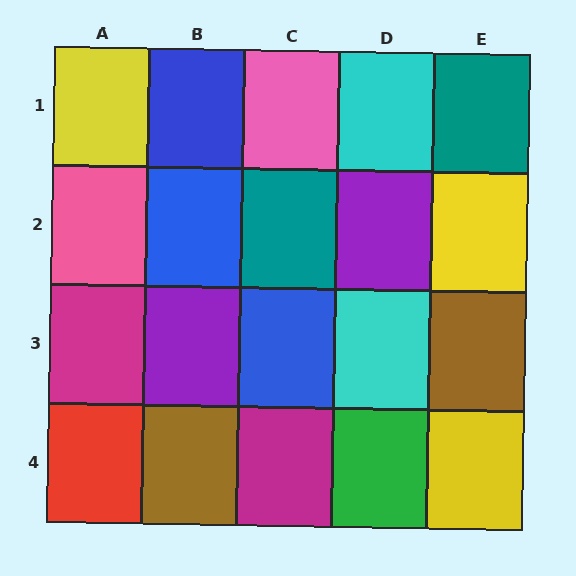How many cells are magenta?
2 cells are magenta.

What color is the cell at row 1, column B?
Blue.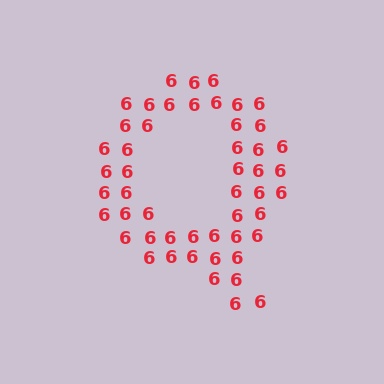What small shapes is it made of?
It is made of small digit 6's.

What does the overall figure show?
The overall figure shows the letter Q.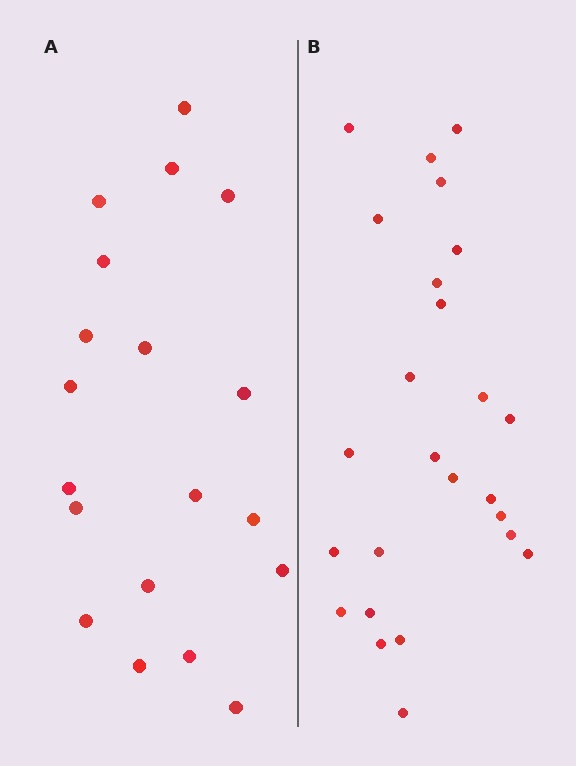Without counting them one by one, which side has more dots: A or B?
Region B (the right region) has more dots.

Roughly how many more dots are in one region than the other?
Region B has about 6 more dots than region A.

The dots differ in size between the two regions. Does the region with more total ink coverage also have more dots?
No. Region A has more total ink coverage because its dots are larger, but region B actually contains more individual dots. Total area can be misleading — the number of items is what matters here.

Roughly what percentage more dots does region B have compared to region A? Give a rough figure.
About 30% more.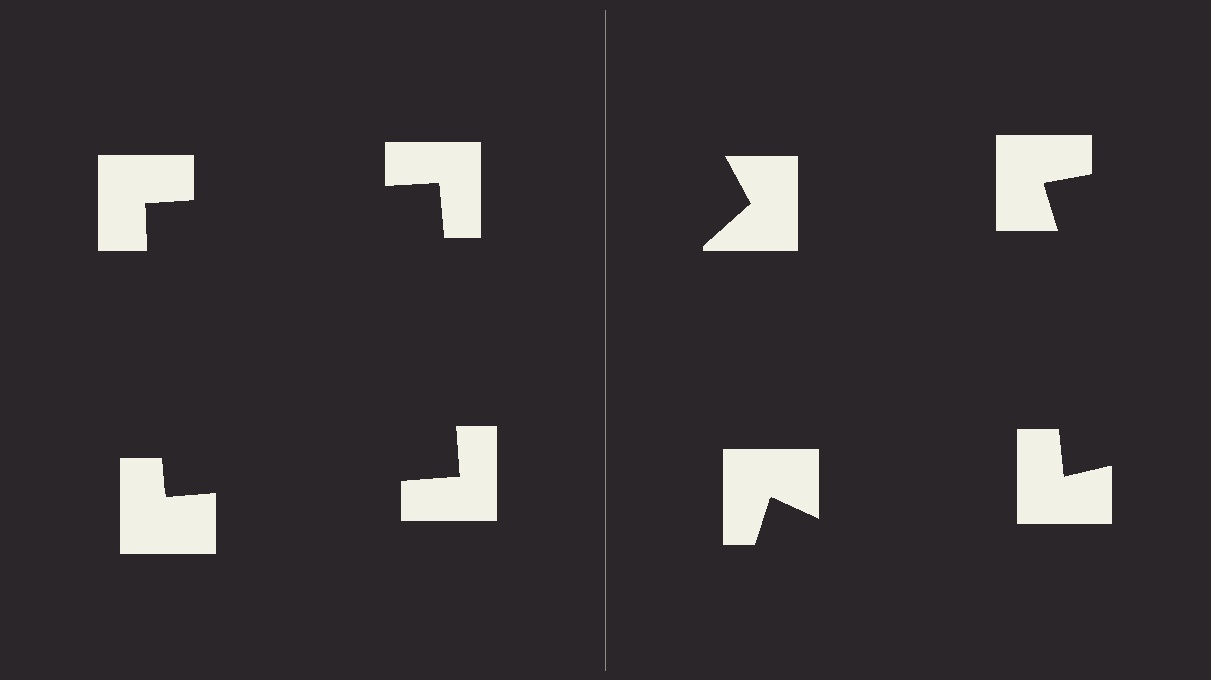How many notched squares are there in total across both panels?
8 — 4 on each side.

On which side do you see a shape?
An illusory square appears on the left side. On the right side the wedge cuts are rotated, so no coherent shape forms.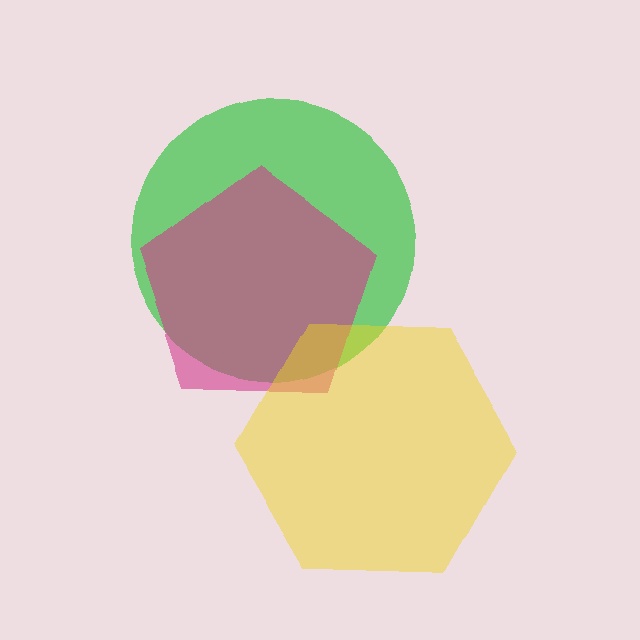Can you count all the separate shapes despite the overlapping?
Yes, there are 3 separate shapes.